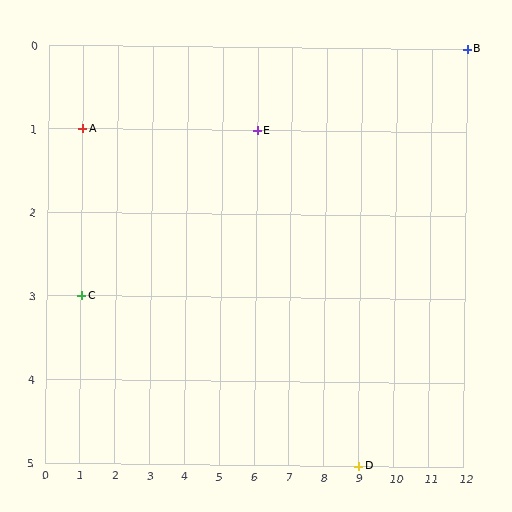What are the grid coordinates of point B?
Point B is at grid coordinates (12, 0).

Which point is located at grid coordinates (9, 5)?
Point D is at (9, 5).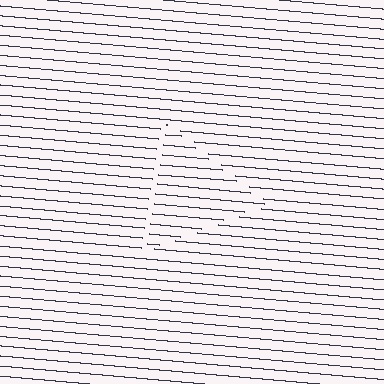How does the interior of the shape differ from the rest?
The interior of the shape contains the same grating, shifted by half a period — the contour is defined by the phase discontinuity where line-ends from the inner and outer gratings abut.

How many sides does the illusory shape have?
3 sides — the line-ends trace a triangle.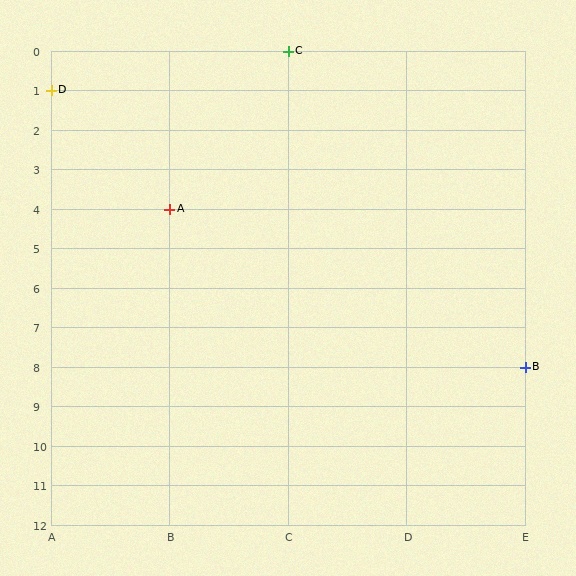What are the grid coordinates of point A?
Point A is at grid coordinates (B, 4).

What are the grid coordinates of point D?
Point D is at grid coordinates (A, 1).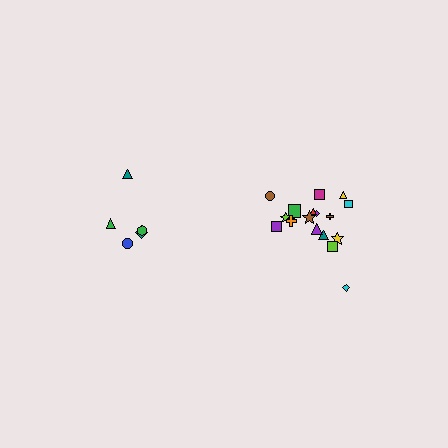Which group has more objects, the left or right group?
The right group.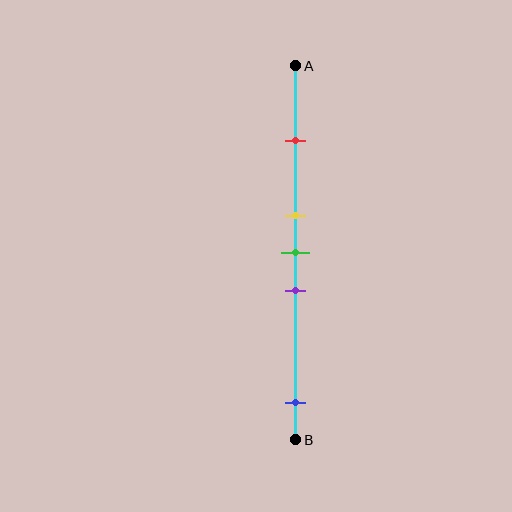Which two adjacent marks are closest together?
The yellow and green marks are the closest adjacent pair.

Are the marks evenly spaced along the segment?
No, the marks are not evenly spaced.